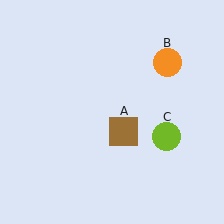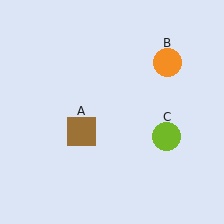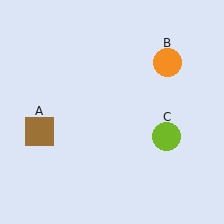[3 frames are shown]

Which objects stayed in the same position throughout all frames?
Orange circle (object B) and lime circle (object C) remained stationary.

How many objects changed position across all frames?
1 object changed position: brown square (object A).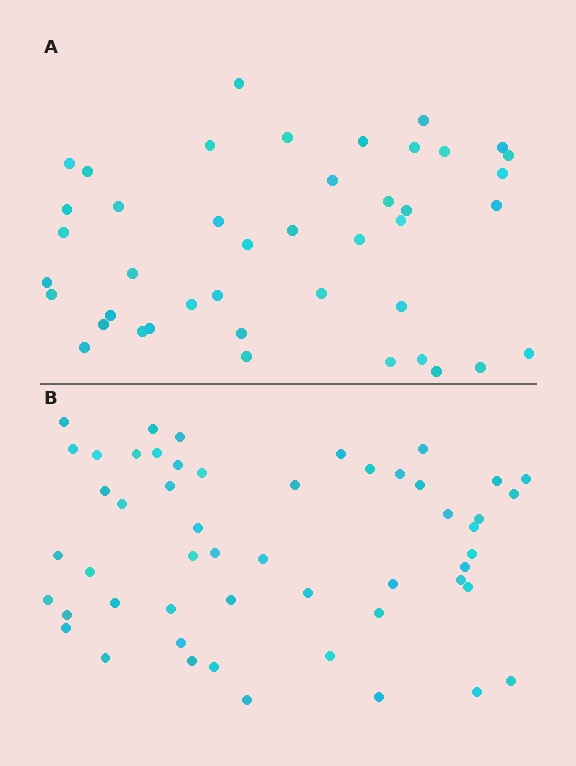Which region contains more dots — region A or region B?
Region B (the bottom region) has more dots.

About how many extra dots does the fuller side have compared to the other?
Region B has roughly 8 or so more dots than region A.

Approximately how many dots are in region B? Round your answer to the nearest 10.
About 50 dots. (The exact count is 52, which rounds to 50.)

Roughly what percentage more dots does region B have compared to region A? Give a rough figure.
About 20% more.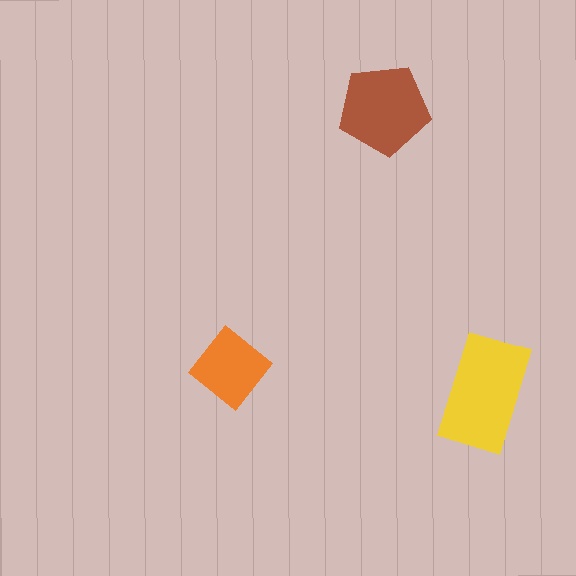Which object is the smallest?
The orange diamond.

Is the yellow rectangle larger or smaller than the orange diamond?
Larger.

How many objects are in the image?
There are 3 objects in the image.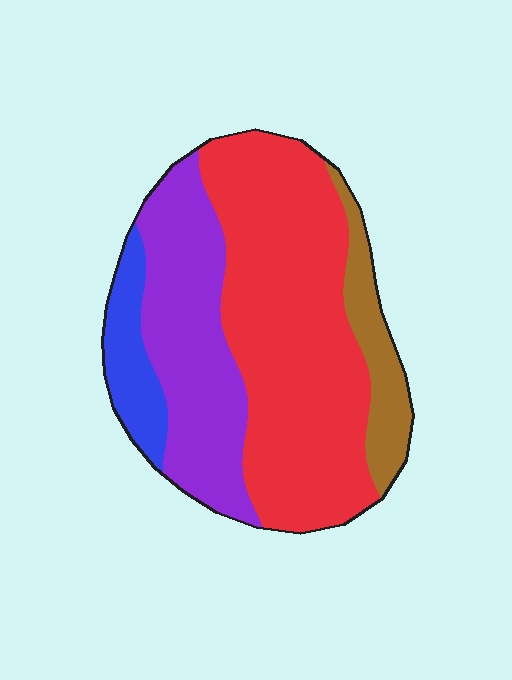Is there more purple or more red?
Red.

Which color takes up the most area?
Red, at roughly 50%.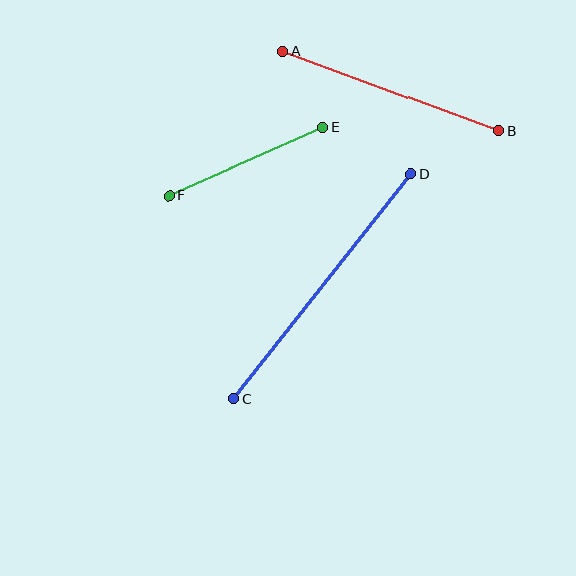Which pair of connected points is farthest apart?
Points C and D are farthest apart.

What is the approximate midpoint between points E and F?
The midpoint is at approximately (246, 161) pixels.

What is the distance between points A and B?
The distance is approximately 231 pixels.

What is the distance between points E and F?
The distance is approximately 169 pixels.